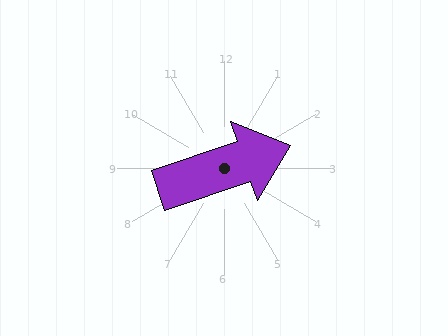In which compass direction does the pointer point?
East.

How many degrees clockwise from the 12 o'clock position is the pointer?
Approximately 71 degrees.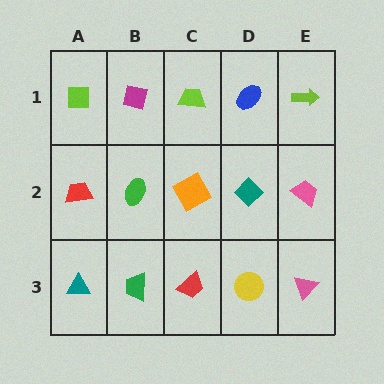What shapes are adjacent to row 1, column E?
A pink trapezoid (row 2, column E), a blue ellipse (row 1, column D).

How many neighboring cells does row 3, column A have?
2.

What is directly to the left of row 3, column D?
A red trapezoid.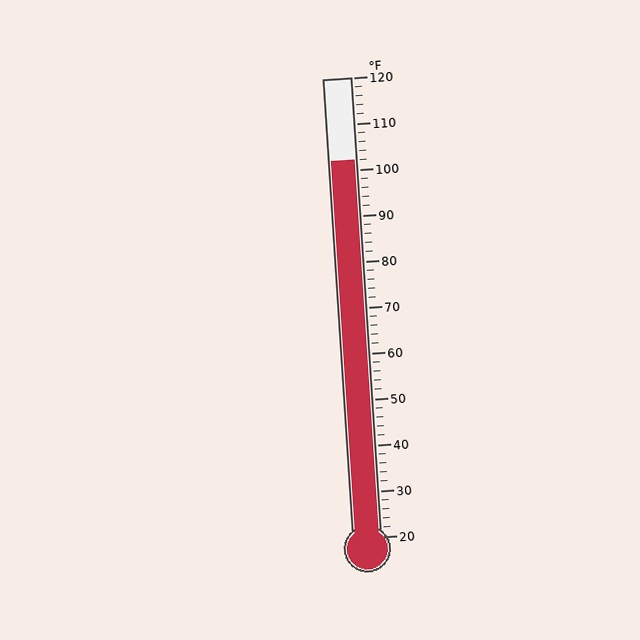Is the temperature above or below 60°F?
The temperature is above 60°F.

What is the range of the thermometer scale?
The thermometer scale ranges from 20°F to 120°F.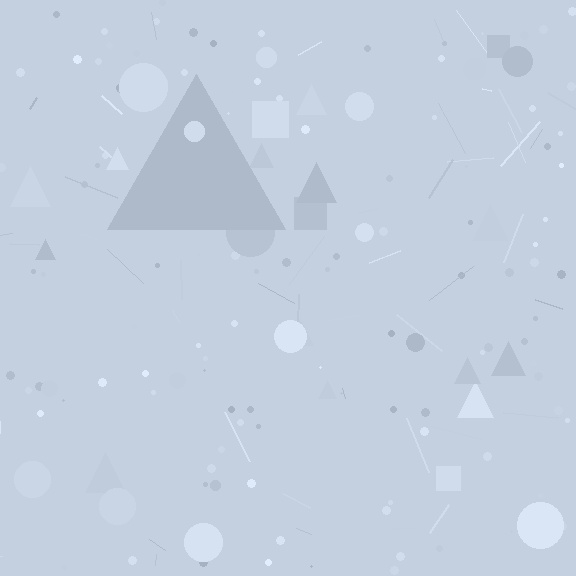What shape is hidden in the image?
A triangle is hidden in the image.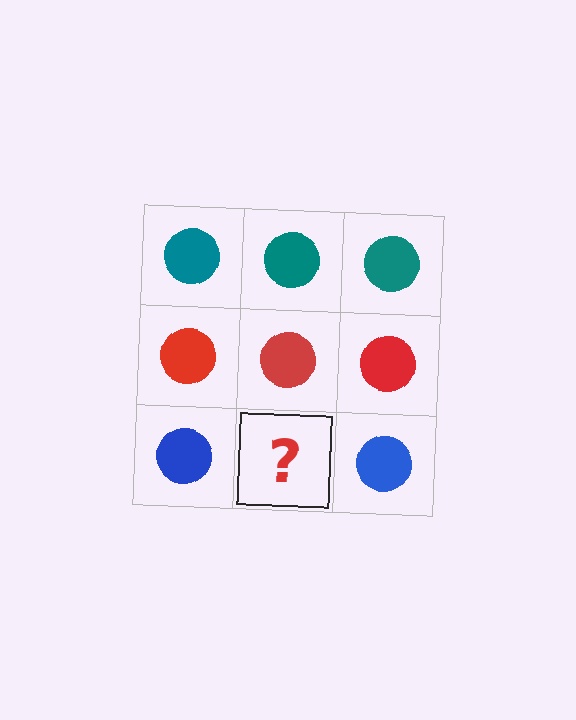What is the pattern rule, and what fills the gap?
The rule is that each row has a consistent color. The gap should be filled with a blue circle.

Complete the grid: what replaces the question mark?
The question mark should be replaced with a blue circle.